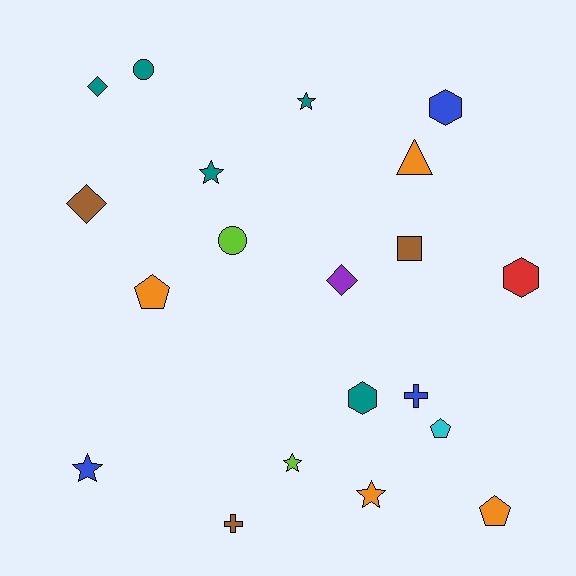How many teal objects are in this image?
There are 5 teal objects.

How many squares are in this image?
There is 1 square.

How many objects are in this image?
There are 20 objects.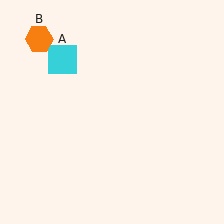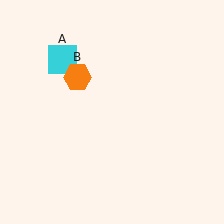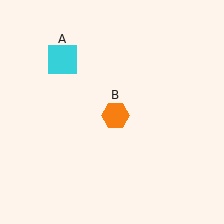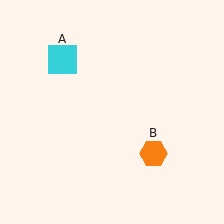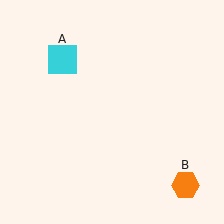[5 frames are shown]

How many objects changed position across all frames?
1 object changed position: orange hexagon (object B).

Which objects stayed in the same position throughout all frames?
Cyan square (object A) remained stationary.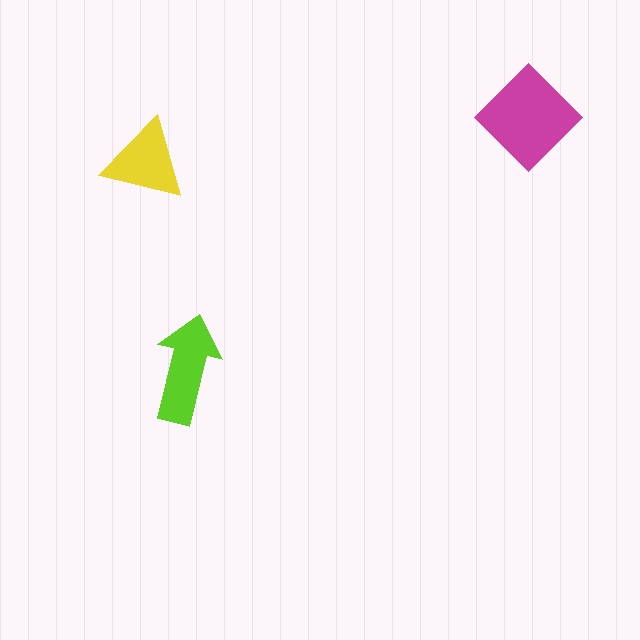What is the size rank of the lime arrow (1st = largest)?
2nd.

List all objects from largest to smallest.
The magenta diamond, the lime arrow, the yellow triangle.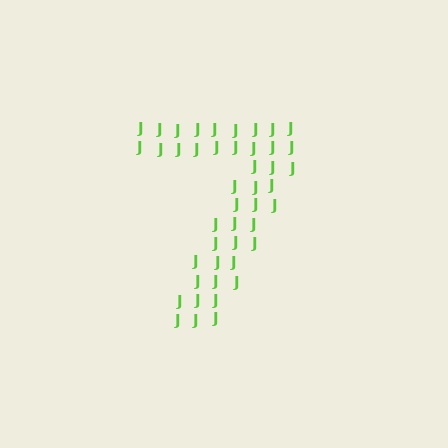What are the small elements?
The small elements are letter J's.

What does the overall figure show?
The overall figure shows the digit 7.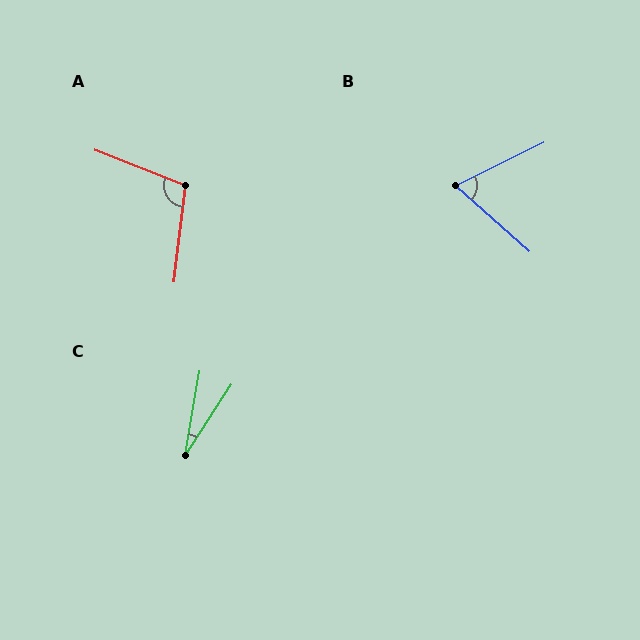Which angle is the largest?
A, at approximately 105 degrees.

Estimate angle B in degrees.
Approximately 68 degrees.